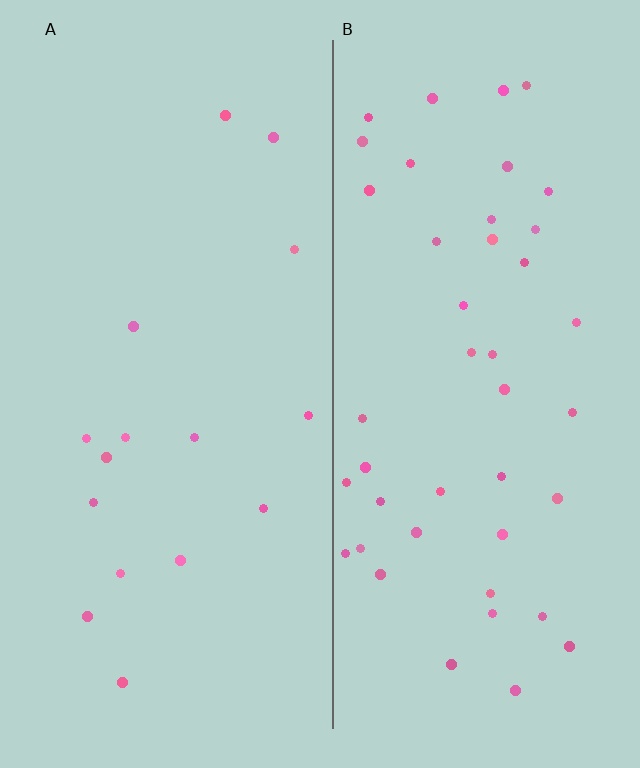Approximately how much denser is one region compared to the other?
Approximately 2.8× — region B over region A.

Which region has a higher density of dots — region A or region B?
B (the right).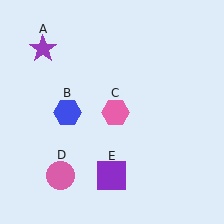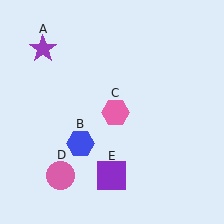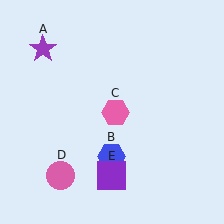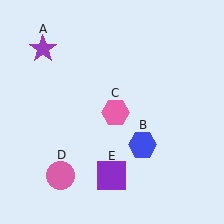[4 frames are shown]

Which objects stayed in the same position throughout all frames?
Purple star (object A) and pink hexagon (object C) and pink circle (object D) and purple square (object E) remained stationary.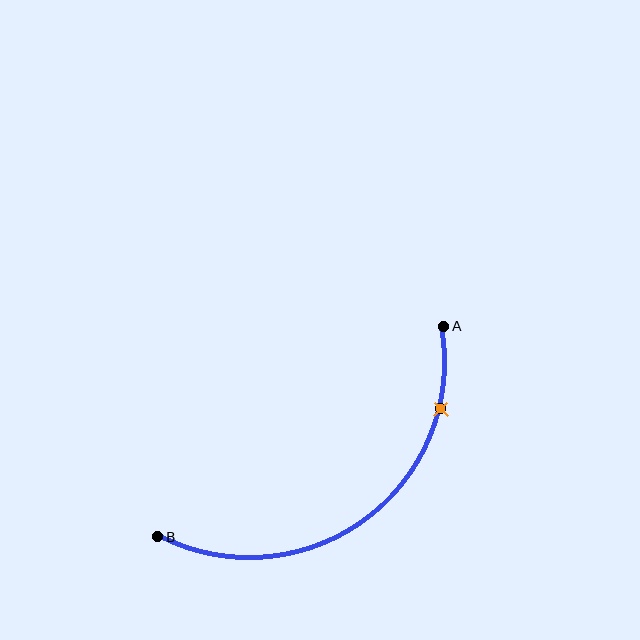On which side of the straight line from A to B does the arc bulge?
The arc bulges below and to the right of the straight line connecting A and B.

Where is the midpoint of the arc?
The arc midpoint is the point on the curve farthest from the straight line joining A and B. It sits below and to the right of that line.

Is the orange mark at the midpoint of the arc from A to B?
No. The orange mark lies on the arc but is closer to endpoint A. The arc midpoint would be at the point on the curve equidistant along the arc from both A and B.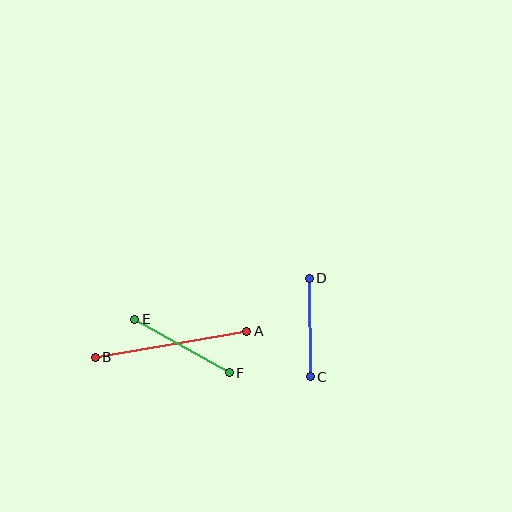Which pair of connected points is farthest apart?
Points A and B are farthest apart.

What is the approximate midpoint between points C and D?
The midpoint is at approximately (310, 327) pixels.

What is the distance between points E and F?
The distance is approximately 109 pixels.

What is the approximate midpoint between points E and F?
The midpoint is at approximately (182, 346) pixels.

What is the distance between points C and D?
The distance is approximately 98 pixels.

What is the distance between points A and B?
The distance is approximately 153 pixels.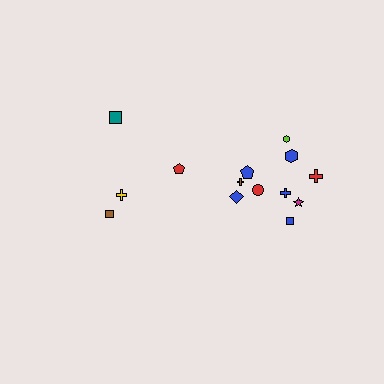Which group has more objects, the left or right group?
The right group.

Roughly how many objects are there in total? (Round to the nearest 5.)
Roughly 15 objects in total.